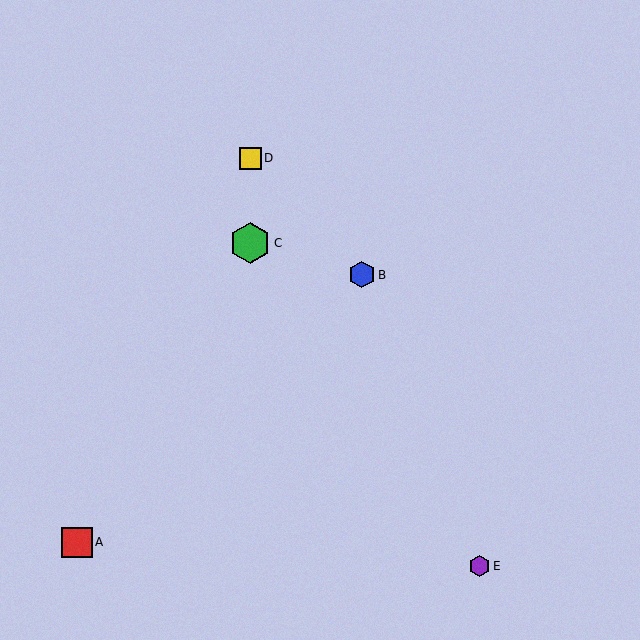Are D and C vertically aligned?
Yes, both are at x≈250.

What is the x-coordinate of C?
Object C is at x≈250.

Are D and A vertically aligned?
No, D is at x≈250 and A is at x≈77.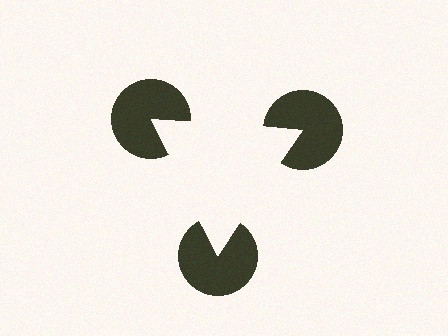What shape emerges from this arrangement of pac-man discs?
An illusory triangle — its edges are inferred from the aligned wedge cuts in the pac-man discs, not physically drawn.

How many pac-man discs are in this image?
There are 3 — one at each vertex of the illusory triangle.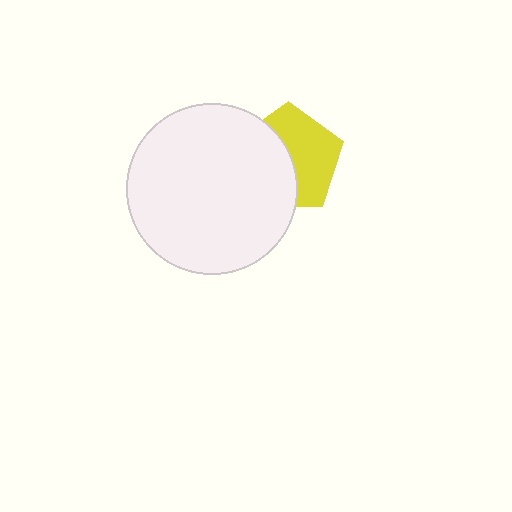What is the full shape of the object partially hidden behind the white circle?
The partially hidden object is a yellow pentagon.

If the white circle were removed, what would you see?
You would see the complete yellow pentagon.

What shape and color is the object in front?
The object in front is a white circle.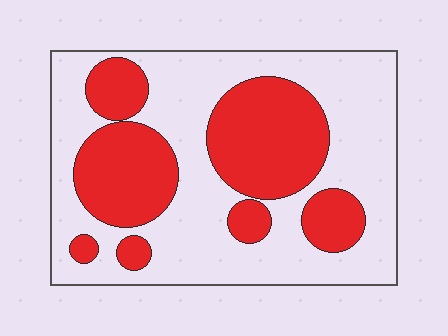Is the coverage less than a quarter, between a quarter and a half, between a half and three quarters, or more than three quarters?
Between a quarter and a half.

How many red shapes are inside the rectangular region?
7.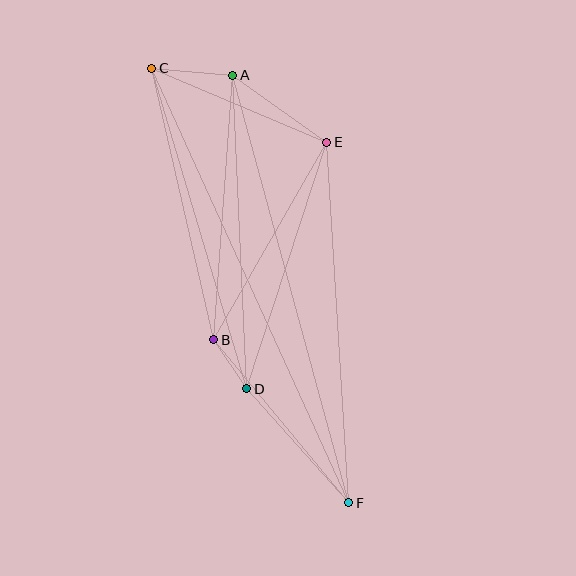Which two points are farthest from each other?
Points C and F are farthest from each other.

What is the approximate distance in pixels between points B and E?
The distance between B and E is approximately 228 pixels.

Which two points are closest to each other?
Points B and D are closest to each other.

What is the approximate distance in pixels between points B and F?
The distance between B and F is approximately 212 pixels.